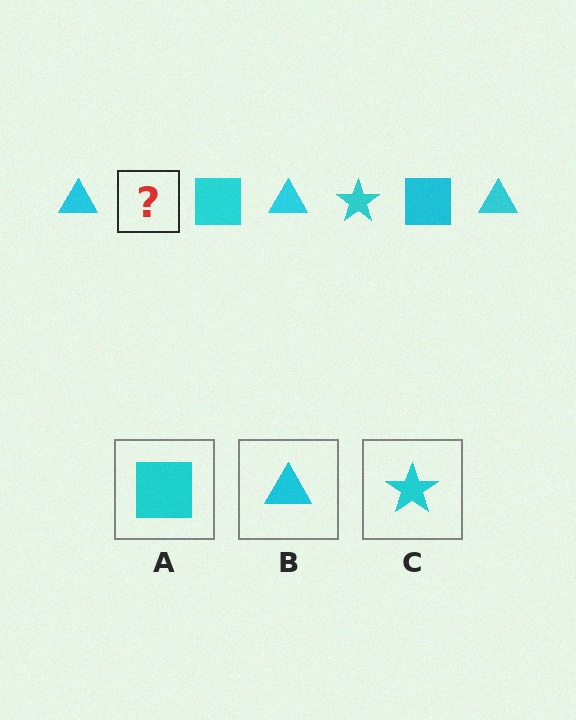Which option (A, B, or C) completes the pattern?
C.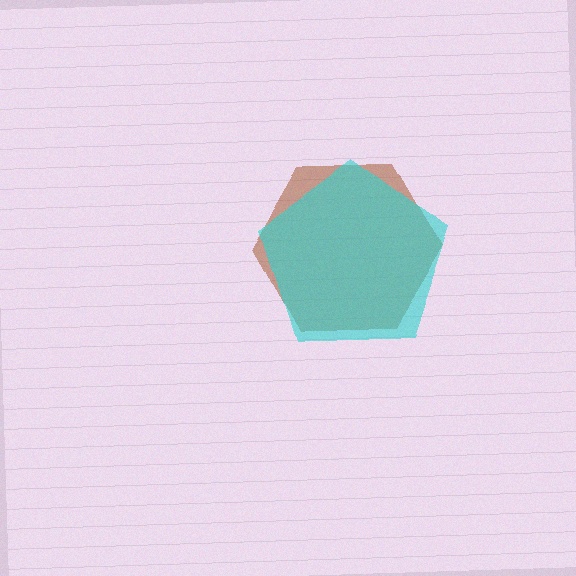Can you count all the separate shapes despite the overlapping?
Yes, there are 2 separate shapes.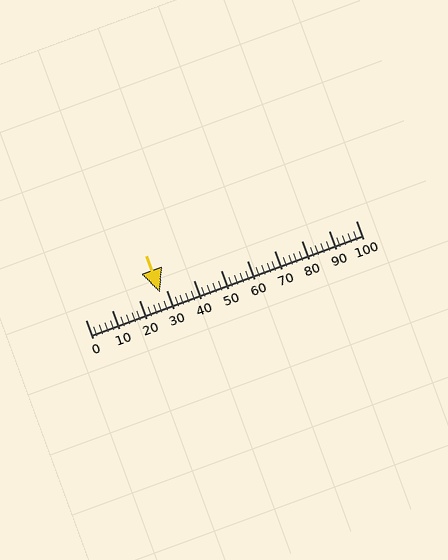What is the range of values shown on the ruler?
The ruler shows values from 0 to 100.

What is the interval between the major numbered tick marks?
The major tick marks are spaced 10 units apart.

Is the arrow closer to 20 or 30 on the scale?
The arrow is closer to 30.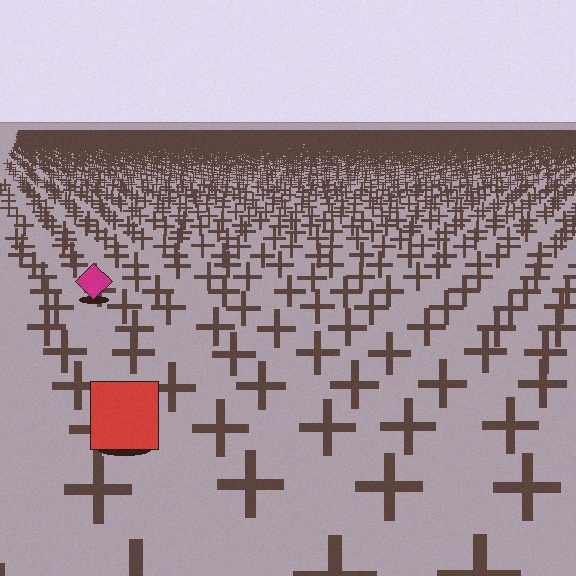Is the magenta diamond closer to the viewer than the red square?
No. The red square is closer — you can tell from the texture gradient: the ground texture is coarser near it.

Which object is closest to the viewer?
The red square is closest. The texture marks near it are larger and more spread out.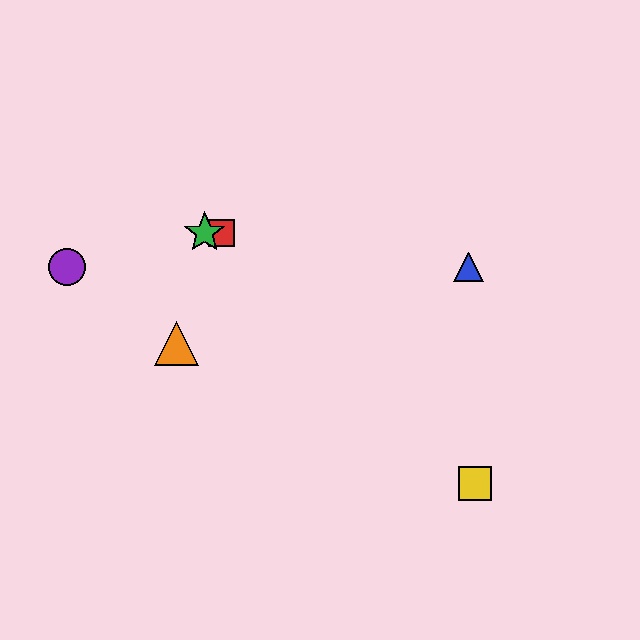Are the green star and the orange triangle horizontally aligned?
No, the green star is at y≈233 and the orange triangle is at y≈343.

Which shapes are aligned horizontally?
The red square, the green star are aligned horizontally.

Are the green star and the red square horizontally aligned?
Yes, both are at y≈233.